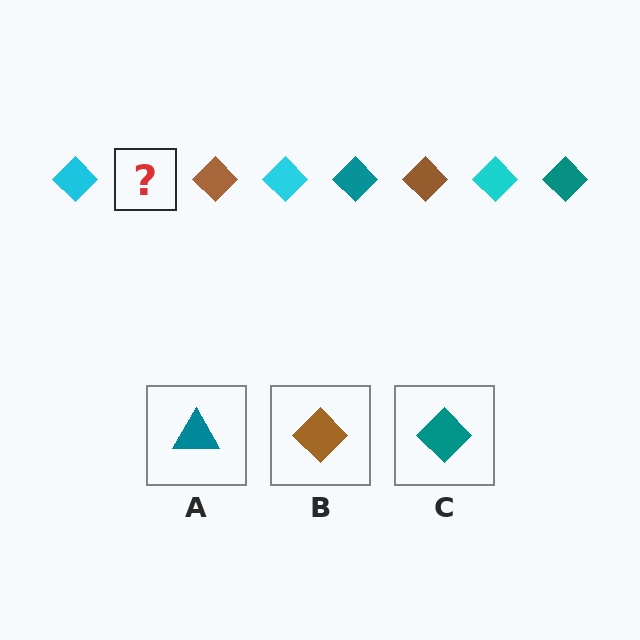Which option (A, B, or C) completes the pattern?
C.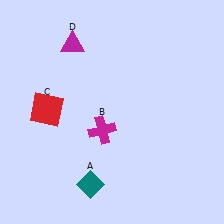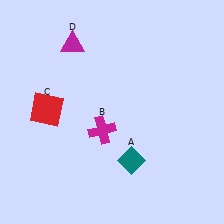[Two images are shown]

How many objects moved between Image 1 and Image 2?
1 object moved between the two images.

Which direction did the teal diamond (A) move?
The teal diamond (A) moved right.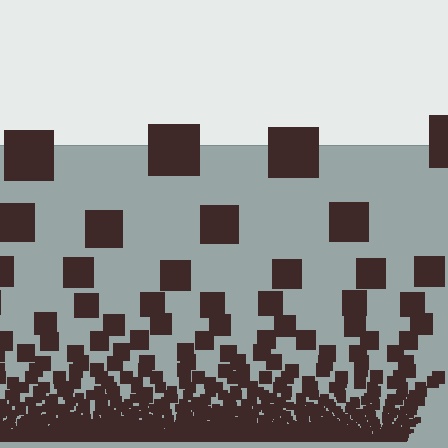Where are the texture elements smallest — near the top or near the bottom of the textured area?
Near the bottom.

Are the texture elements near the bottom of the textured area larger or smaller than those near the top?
Smaller. The gradient is inverted — elements near the bottom are smaller and denser.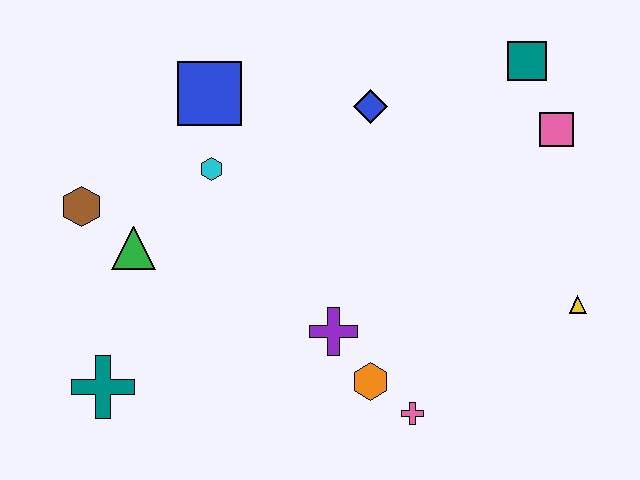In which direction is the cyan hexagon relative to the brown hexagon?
The cyan hexagon is to the right of the brown hexagon.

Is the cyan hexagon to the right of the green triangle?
Yes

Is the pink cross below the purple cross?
Yes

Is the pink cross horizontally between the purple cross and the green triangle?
No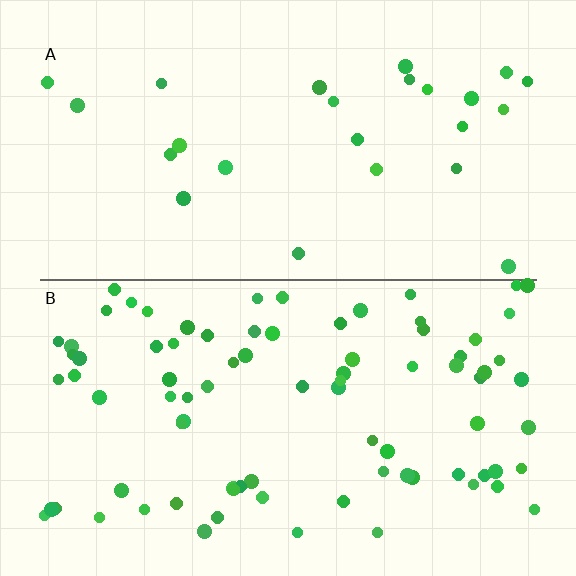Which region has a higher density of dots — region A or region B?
B (the bottom).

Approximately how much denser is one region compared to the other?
Approximately 3.3× — region B over region A.